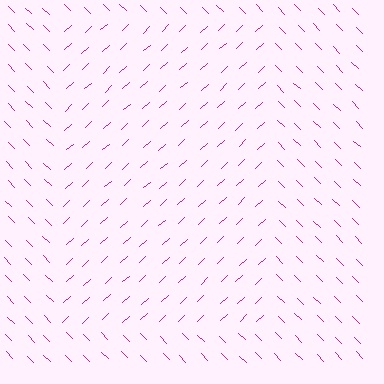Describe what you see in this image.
The image is filled with small magenta line segments. A rectangle region in the image has lines oriented differently from the surrounding lines, creating a visible texture boundary.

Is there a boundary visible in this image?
Yes, there is a texture boundary formed by a change in line orientation.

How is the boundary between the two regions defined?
The boundary is defined purely by a change in line orientation (approximately 87 degrees difference). All lines are the same color and thickness.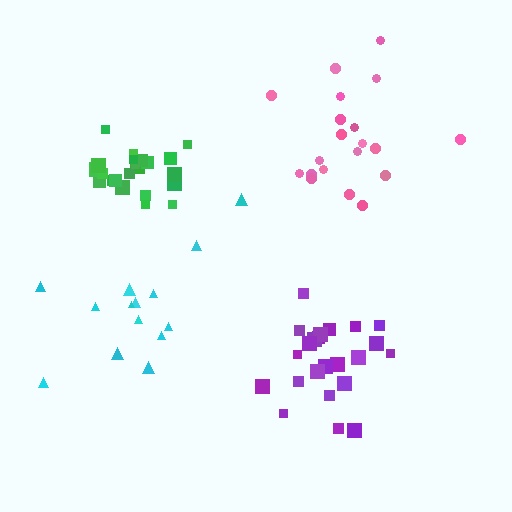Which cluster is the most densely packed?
Green.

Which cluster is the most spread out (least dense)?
Cyan.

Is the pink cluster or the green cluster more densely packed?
Green.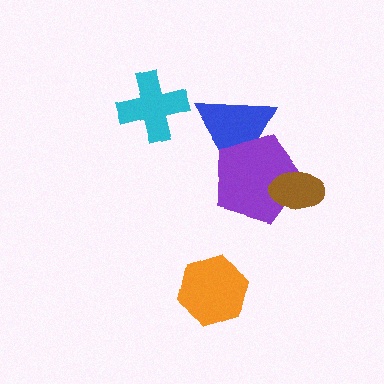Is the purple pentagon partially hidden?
Yes, it is partially covered by another shape.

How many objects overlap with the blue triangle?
1 object overlaps with the blue triangle.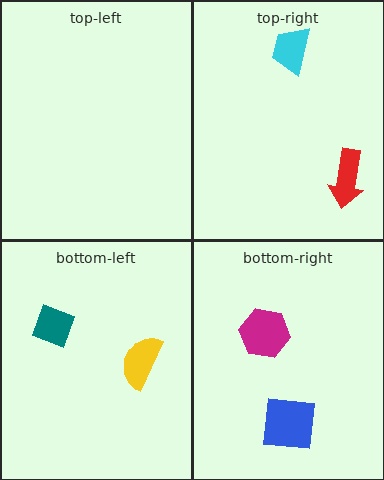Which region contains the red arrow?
The top-right region.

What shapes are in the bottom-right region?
The blue square, the magenta hexagon.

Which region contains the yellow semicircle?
The bottom-left region.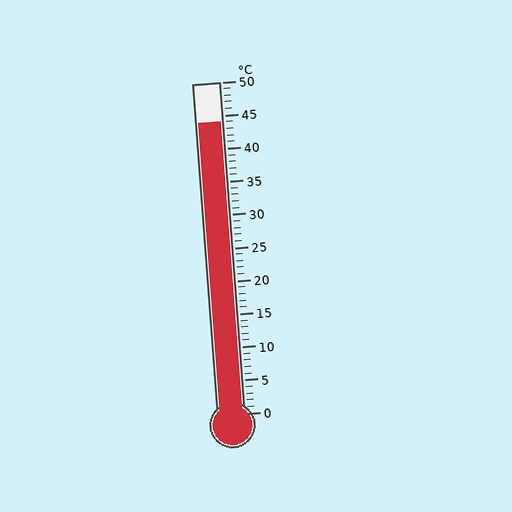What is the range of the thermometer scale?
The thermometer scale ranges from 0°C to 50°C.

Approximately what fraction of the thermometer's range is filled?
The thermometer is filled to approximately 90% of its range.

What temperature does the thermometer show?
The thermometer shows approximately 44°C.